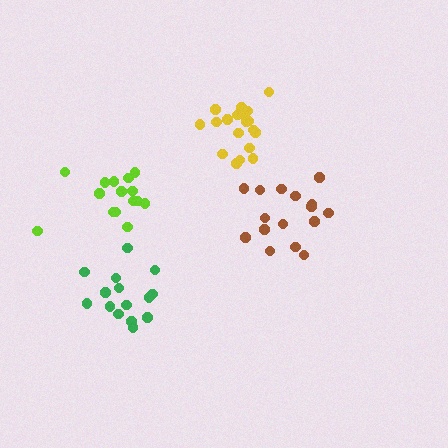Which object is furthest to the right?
The brown cluster is rightmost.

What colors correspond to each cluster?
The clusters are colored: lime, brown, yellow, green.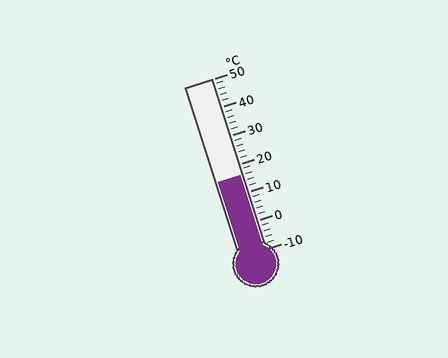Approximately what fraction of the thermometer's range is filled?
The thermometer is filled to approximately 45% of its range.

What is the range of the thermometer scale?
The thermometer scale ranges from -10°C to 50°C.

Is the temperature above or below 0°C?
The temperature is above 0°C.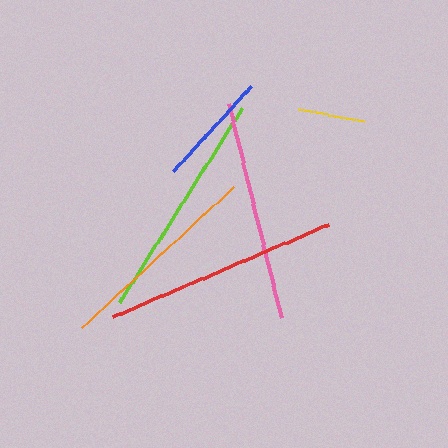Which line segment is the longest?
The red line is the longest at approximately 235 pixels.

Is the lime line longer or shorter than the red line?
The red line is longer than the lime line.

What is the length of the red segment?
The red segment is approximately 235 pixels long.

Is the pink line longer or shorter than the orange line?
The pink line is longer than the orange line.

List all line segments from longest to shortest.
From longest to shortest: red, lime, pink, orange, blue, yellow.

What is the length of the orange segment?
The orange segment is approximately 206 pixels long.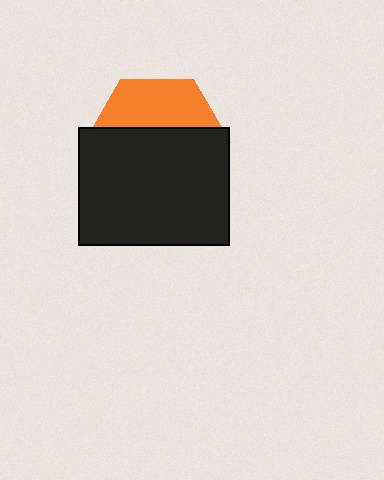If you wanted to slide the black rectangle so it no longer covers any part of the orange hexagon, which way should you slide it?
Slide it down — that is the most direct way to separate the two shapes.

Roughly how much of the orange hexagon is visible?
A small part of it is visible (roughly 35%).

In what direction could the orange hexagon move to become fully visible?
The orange hexagon could move up. That would shift it out from behind the black rectangle entirely.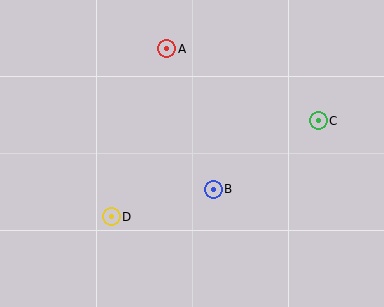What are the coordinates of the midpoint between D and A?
The midpoint between D and A is at (139, 133).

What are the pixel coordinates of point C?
Point C is at (318, 121).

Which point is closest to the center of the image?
Point B at (213, 189) is closest to the center.